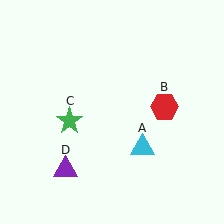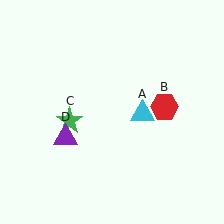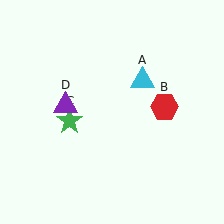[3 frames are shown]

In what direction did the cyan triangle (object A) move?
The cyan triangle (object A) moved up.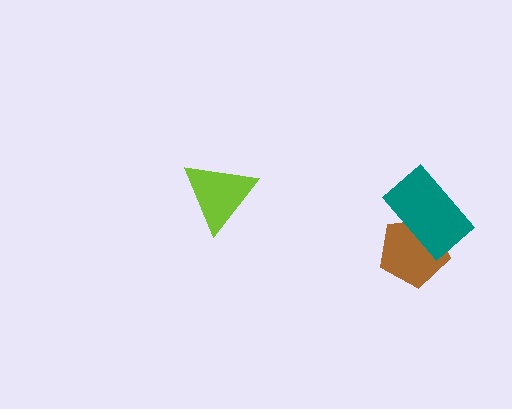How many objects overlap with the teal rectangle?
1 object overlaps with the teal rectangle.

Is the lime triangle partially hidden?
No, no other shape covers it.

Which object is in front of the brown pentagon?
The teal rectangle is in front of the brown pentagon.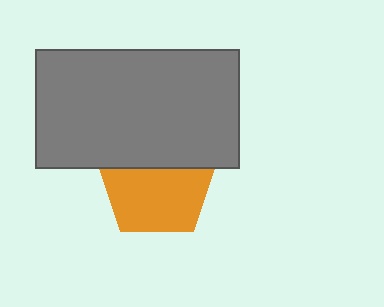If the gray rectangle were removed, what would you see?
You would see the complete orange pentagon.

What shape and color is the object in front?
The object in front is a gray rectangle.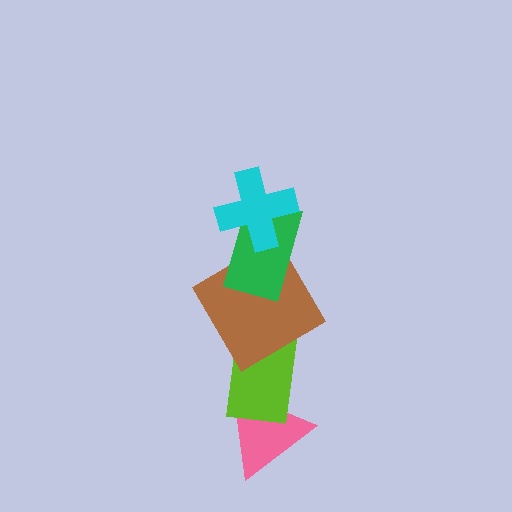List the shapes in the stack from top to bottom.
From top to bottom: the cyan cross, the green rectangle, the brown diamond, the lime rectangle, the pink triangle.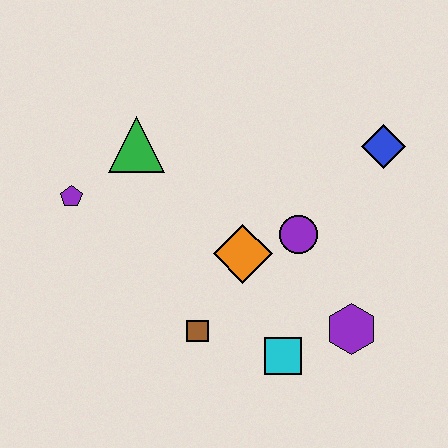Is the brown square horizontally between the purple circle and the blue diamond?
No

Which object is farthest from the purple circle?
The purple pentagon is farthest from the purple circle.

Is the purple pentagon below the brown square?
No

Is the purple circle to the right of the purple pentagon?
Yes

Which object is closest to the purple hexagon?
The cyan square is closest to the purple hexagon.